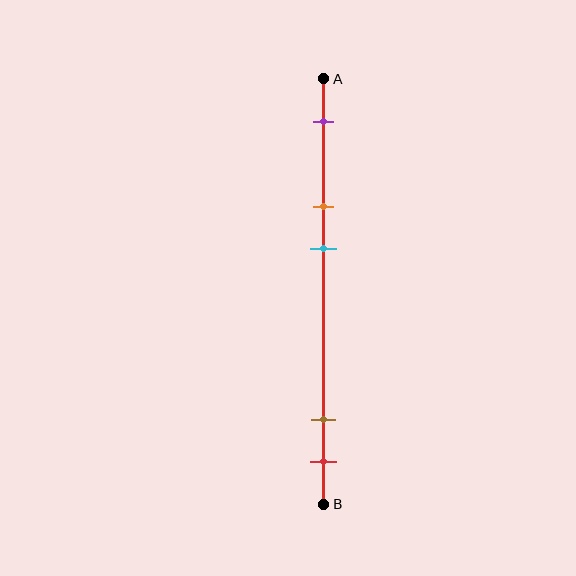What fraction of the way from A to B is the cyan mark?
The cyan mark is approximately 40% (0.4) of the way from A to B.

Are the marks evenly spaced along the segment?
No, the marks are not evenly spaced.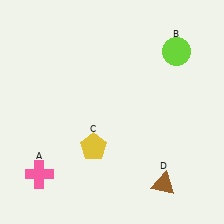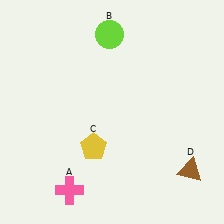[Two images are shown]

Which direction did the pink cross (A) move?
The pink cross (A) moved right.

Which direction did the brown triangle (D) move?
The brown triangle (D) moved right.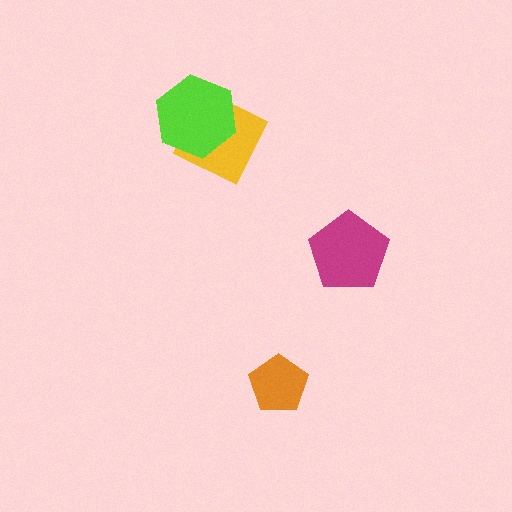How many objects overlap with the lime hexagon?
1 object overlaps with the lime hexagon.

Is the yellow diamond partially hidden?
Yes, it is partially covered by another shape.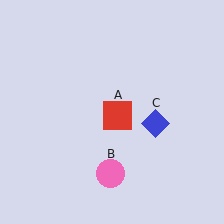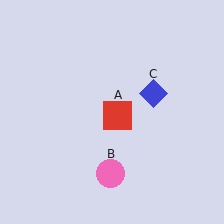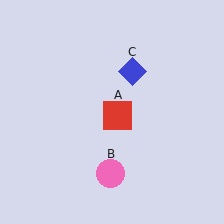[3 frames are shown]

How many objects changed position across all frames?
1 object changed position: blue diamond (object C).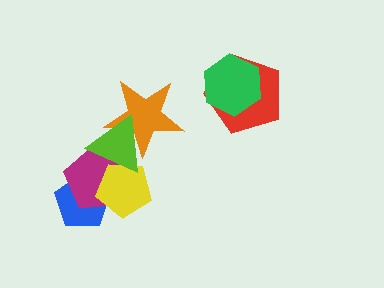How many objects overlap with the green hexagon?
1 object overlaps with the green hexagon.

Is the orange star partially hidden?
Yes, it is partially covered by another shape.